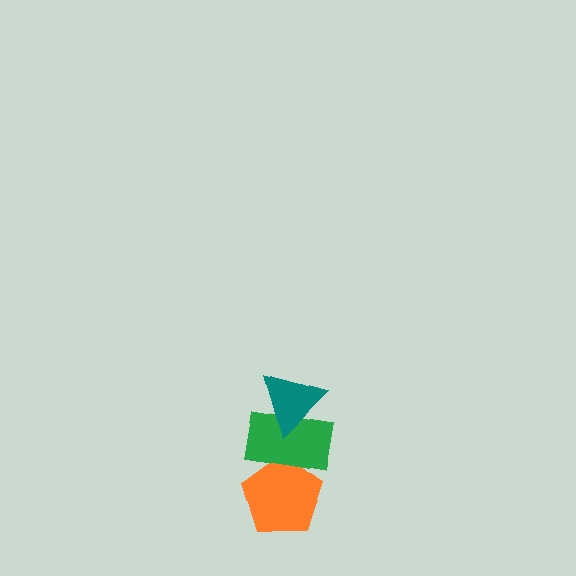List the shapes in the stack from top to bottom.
From top to bottom: the teal triangle, the green rectangle, the orange pentagon.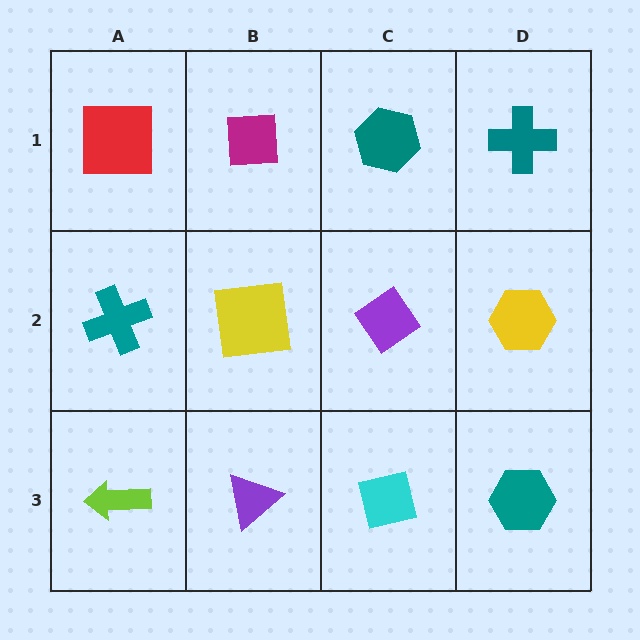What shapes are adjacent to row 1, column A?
A teal cross (row 2, column A), a magenta square (row 1, column B).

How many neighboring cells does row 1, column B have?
3.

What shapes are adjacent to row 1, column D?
A yellow hexagon (row 2, column D), a teal hexagon (row 1, column C).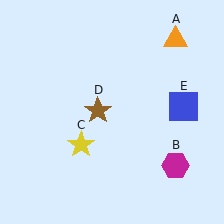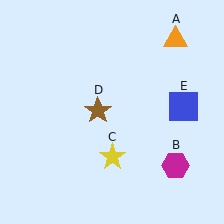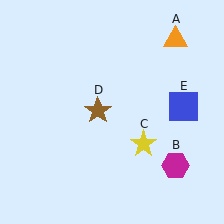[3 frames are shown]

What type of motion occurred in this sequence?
The yellow star (object C) rotated counterclockwise around the center of the scene.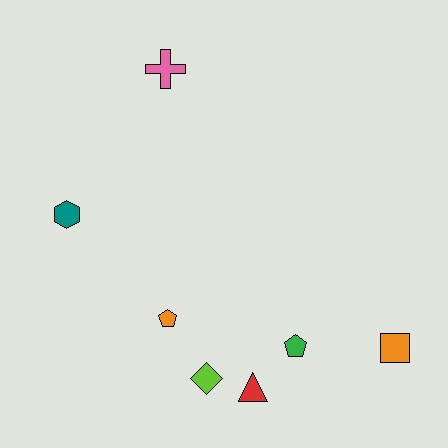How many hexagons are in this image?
There is 1 hexagon.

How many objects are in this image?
There are 7 objects.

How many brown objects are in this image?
There are no brown objects.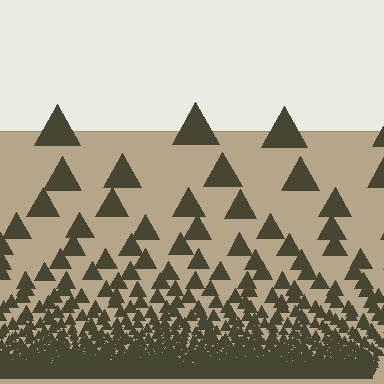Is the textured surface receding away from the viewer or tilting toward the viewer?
The surface appears to tilt toward the viewer. Texture elements get larger and sparser toward the top.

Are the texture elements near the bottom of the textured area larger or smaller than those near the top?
Smaller. The gradient is inverted — elements near the bottom are smaller and denser.